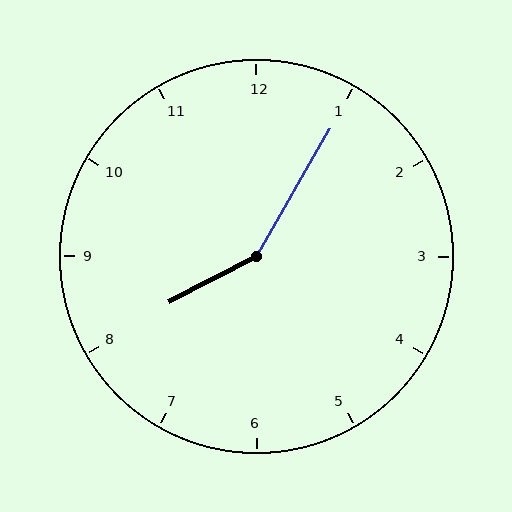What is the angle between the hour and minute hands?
Approximately 148 degrees.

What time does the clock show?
8:05.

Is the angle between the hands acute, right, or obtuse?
It is obtuse.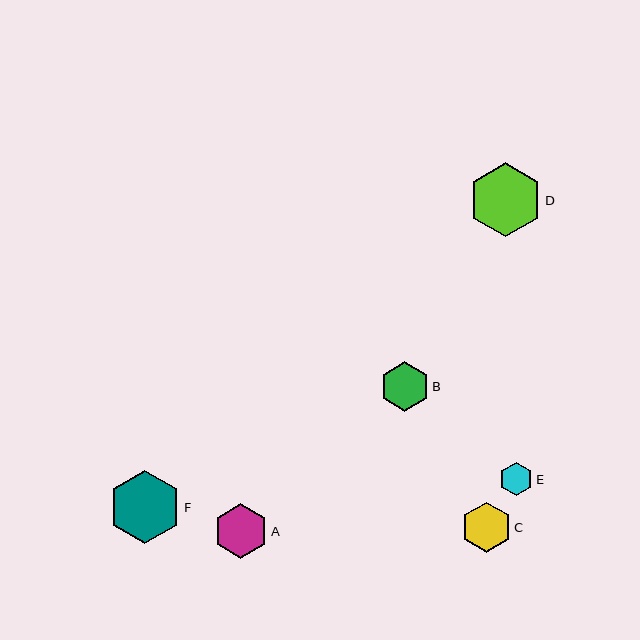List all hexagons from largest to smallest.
From largest to smallest: D, F, A, C, B, E.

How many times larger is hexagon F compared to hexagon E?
Hexagon F is approximately 2.2 times the size of hexagon E.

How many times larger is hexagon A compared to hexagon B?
Hexagon A is approximately 1.1 times the size of hexagon B.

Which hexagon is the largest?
Hexagon D is the largest with a size of approximately 74 pixels.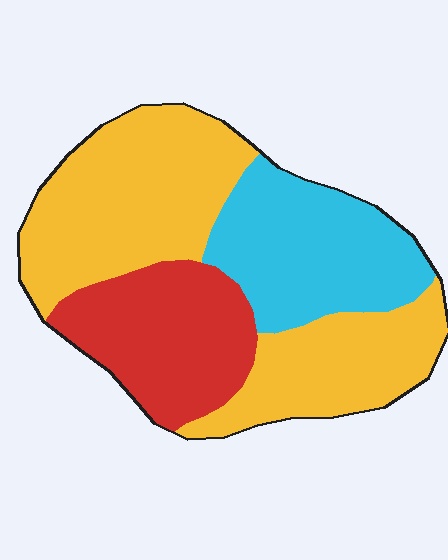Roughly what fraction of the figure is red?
Red covers about 25% of the figure.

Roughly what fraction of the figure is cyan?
Cyan covers roughly 25% of the figure.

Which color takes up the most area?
Yellow, at roughly 50%.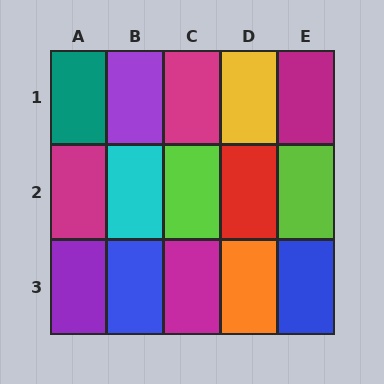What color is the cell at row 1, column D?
Yellow.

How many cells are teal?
1 cell is teal.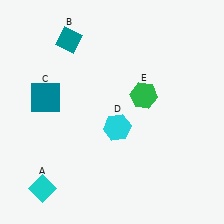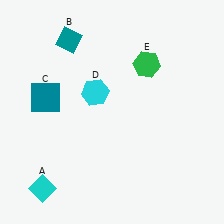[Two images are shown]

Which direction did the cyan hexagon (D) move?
The cyan hexagon (D) moved up.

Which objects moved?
The objects that moved are: the cyan hexagon (D), the green hexagon (E).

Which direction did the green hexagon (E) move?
The green hexagon (E) moved up.